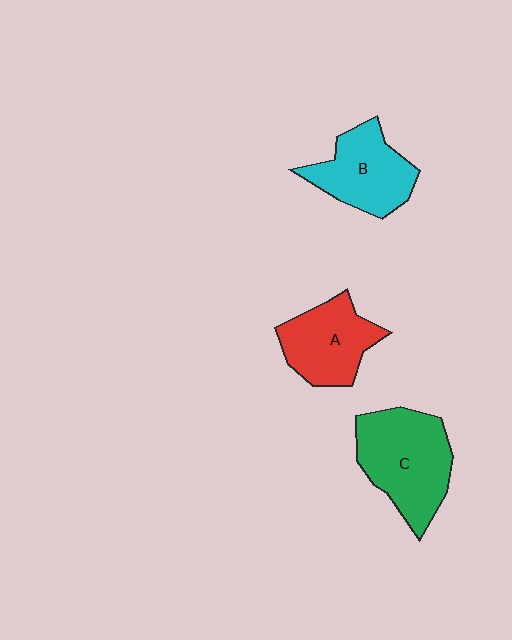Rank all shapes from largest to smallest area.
From largest to smallest: C (green), B (cyan), A (red).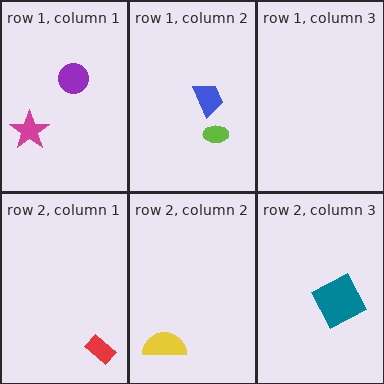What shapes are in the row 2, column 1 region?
The red rectangle.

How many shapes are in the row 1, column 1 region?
2.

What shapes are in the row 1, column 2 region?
The blue trapezoid, the lime ellipse.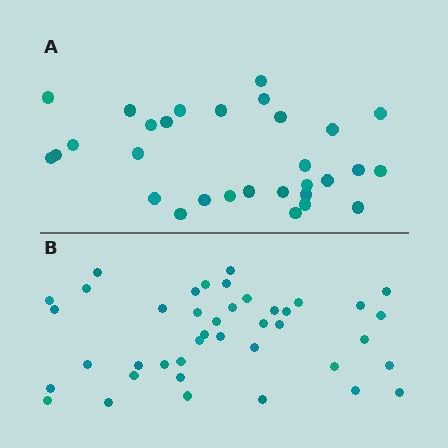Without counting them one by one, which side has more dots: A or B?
Region B (the bottom region) has more dots.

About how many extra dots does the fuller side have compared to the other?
Region B has roughly 12 or so more dots than region A.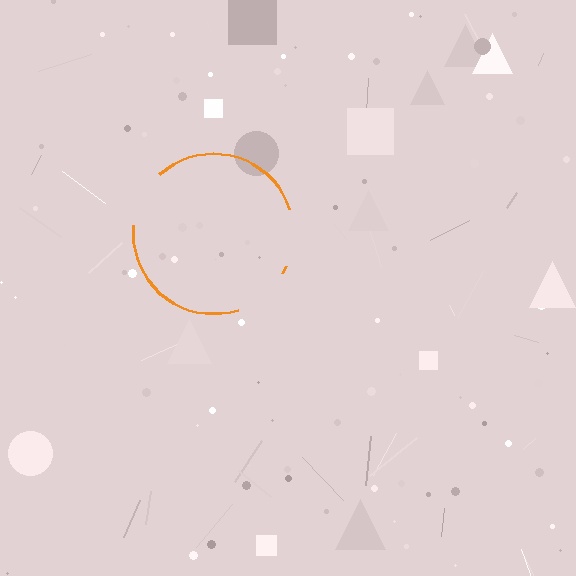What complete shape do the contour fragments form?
The contour fragments form a circle.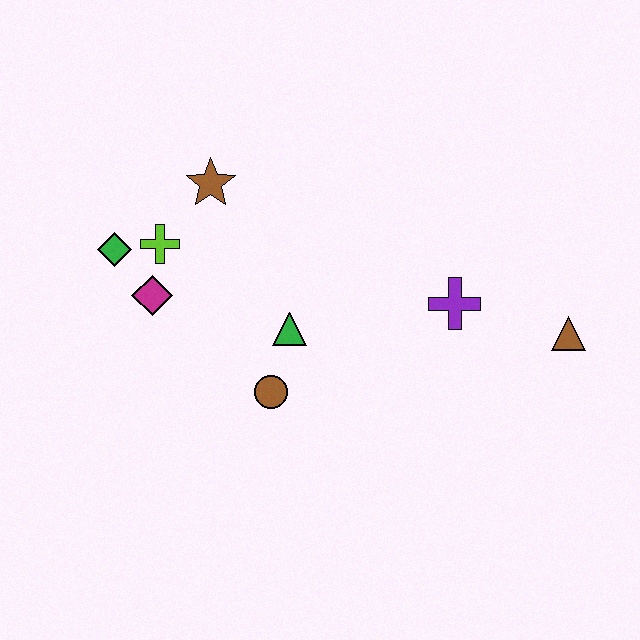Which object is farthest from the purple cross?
The green diamond is farthest from the purple cross.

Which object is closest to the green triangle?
The brown circle is closest to the green triangle.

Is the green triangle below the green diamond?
Yes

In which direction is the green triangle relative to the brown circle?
The green triangle is above the brown circle.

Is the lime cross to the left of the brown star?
Yes